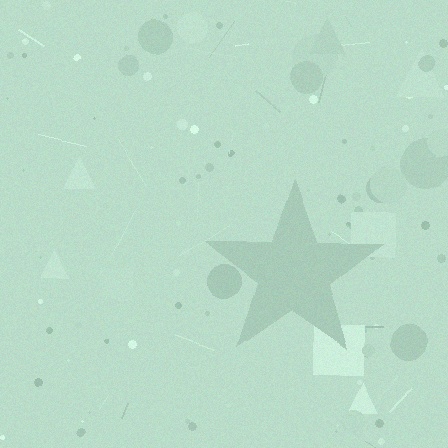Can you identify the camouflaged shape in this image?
The camouflaged shape is a star.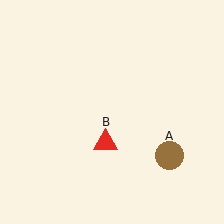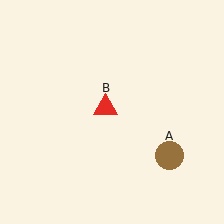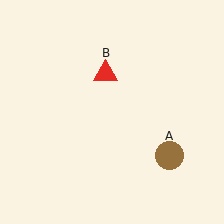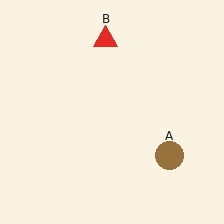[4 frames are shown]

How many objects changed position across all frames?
1 object changed position: red triangle (object B).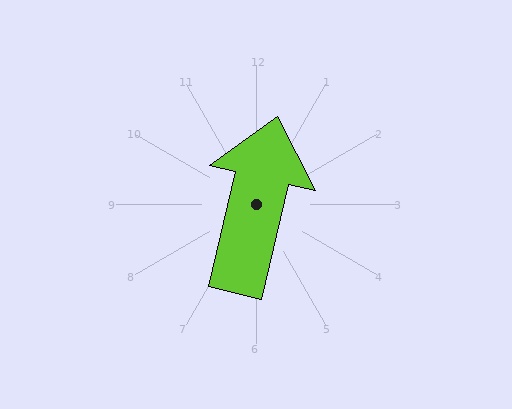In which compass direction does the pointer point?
North.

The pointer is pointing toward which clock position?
Roughly 12 o'clock.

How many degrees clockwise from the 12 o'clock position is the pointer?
Approximately 14 degrees.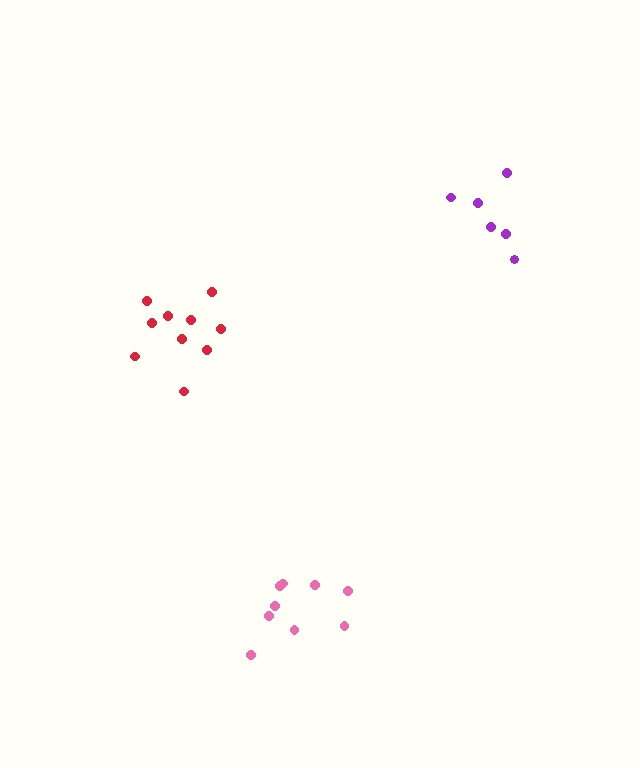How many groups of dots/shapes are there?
There are 3 groups.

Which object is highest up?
The purple cluster is topmost.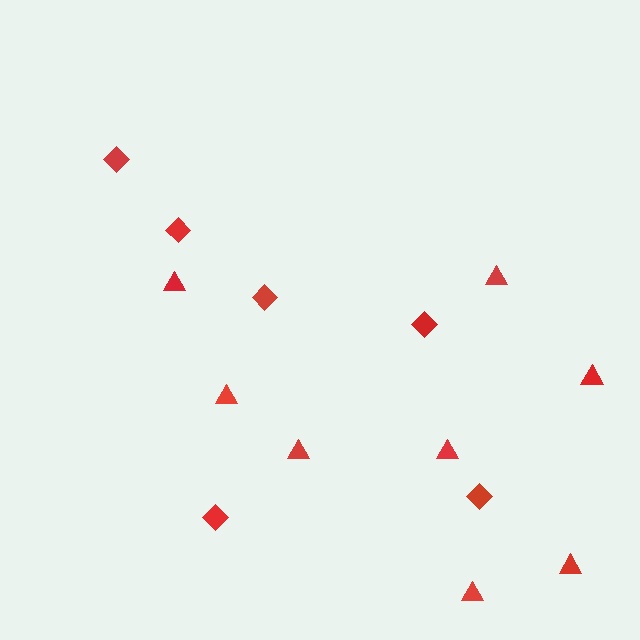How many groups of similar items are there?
There are 2 groups: one group of diamonds (6) and one group of triangles (8).